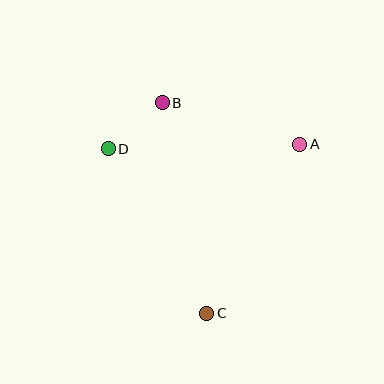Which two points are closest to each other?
Points B and D are closest to each other.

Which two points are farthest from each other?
Points B and C are farthest from each other.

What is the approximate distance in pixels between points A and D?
The distance between A and D is approximately 192 pixels.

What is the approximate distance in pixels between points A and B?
The distance between A and B is approximately 144 pixels.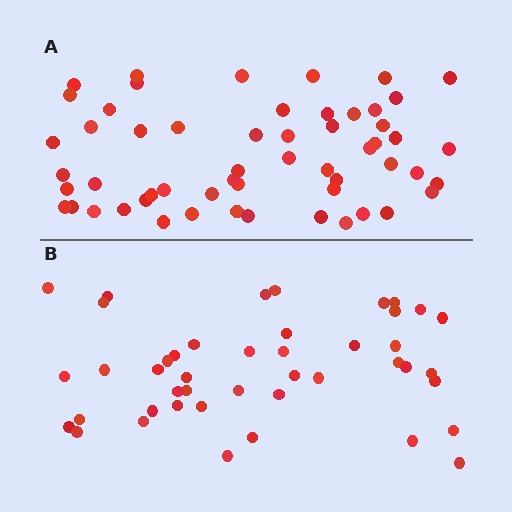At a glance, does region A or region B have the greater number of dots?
Region A (the top region) has more dots.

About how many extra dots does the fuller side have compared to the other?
Region A has roughly 12 or so more dots than region B.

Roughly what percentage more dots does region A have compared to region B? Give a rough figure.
About 25% more.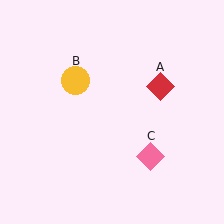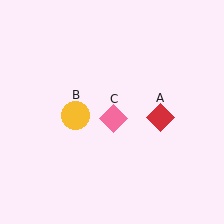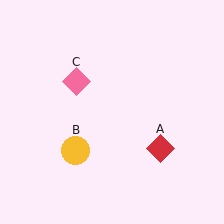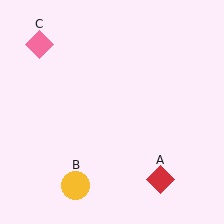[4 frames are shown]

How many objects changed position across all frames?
3 objects changed position: red diamond (object A), yellow circle (object B), pink diamond (object C).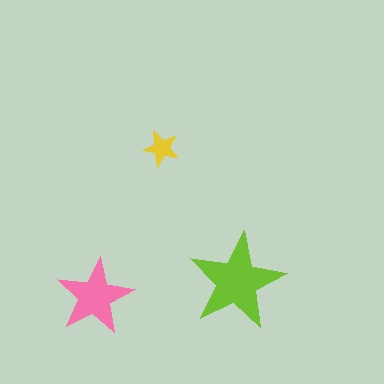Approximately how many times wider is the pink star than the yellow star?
About 2 times wider.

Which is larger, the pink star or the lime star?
The lime one.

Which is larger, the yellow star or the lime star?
The lime one.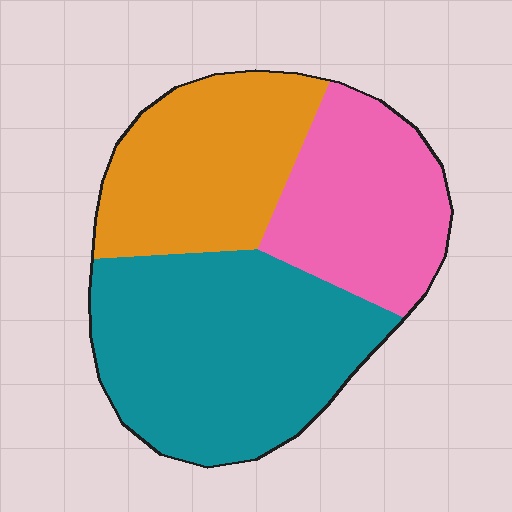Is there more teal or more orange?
Teal.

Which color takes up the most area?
Teal, at roughly 45%.